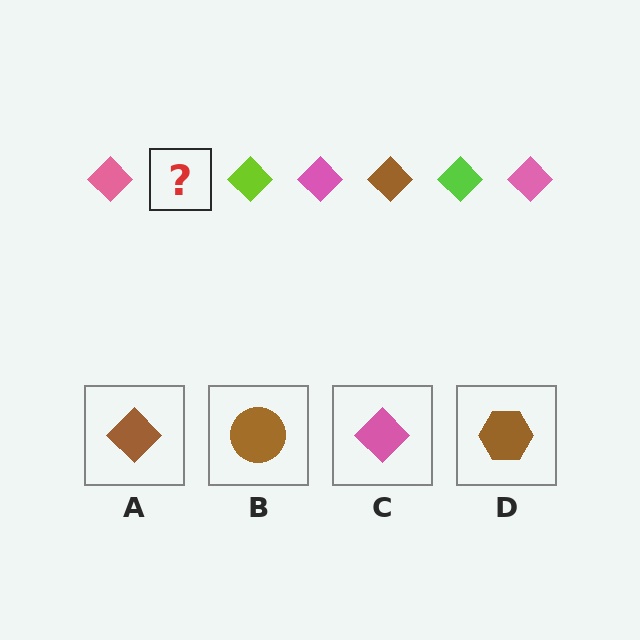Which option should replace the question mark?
Option A.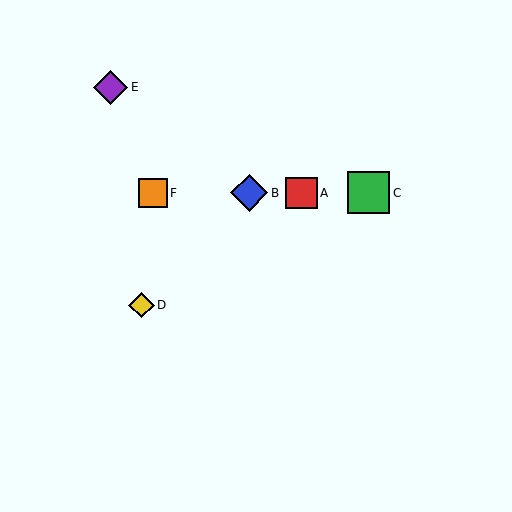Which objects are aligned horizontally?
Objects A, B, C, F are aligned horizontally.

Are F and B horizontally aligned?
Yes, both are at y≈193.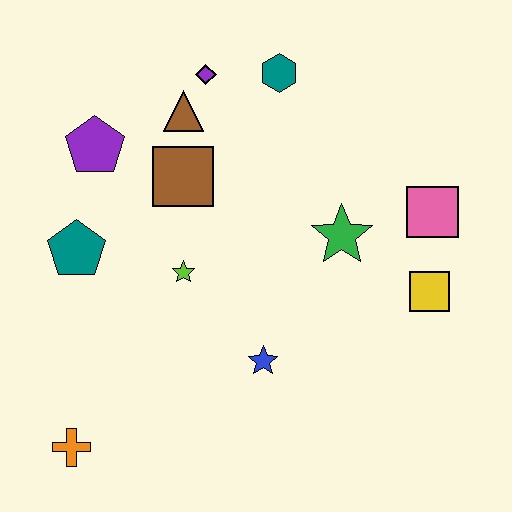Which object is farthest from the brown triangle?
The orange cross is farthest from the brown triangle.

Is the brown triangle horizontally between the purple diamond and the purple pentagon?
Yes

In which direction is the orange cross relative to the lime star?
The orange cross is below the lime star.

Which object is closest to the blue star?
The lime star is closest to the blue star.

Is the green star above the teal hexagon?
No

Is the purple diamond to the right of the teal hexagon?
No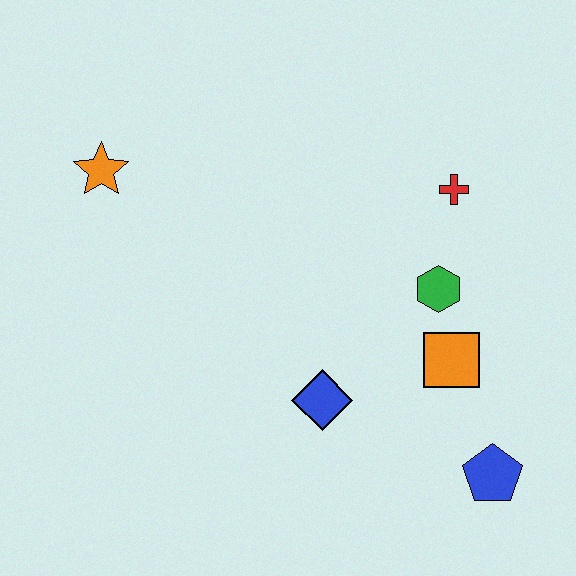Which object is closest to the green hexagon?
The orange square is closest to the green hexagon.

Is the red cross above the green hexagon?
Yes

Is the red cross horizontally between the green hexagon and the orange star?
No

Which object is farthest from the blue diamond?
The orange star is farthest from the blue diamond.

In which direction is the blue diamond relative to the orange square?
The blue diamond is to the left of the orange square.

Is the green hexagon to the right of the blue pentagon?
No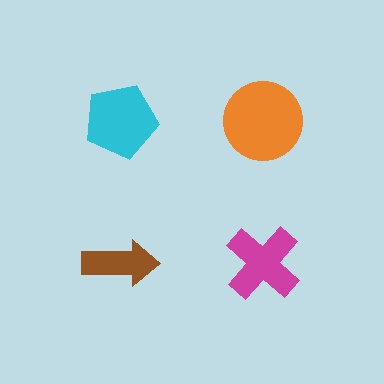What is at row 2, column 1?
A brown arrow.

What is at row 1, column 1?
A cyan pentagon.